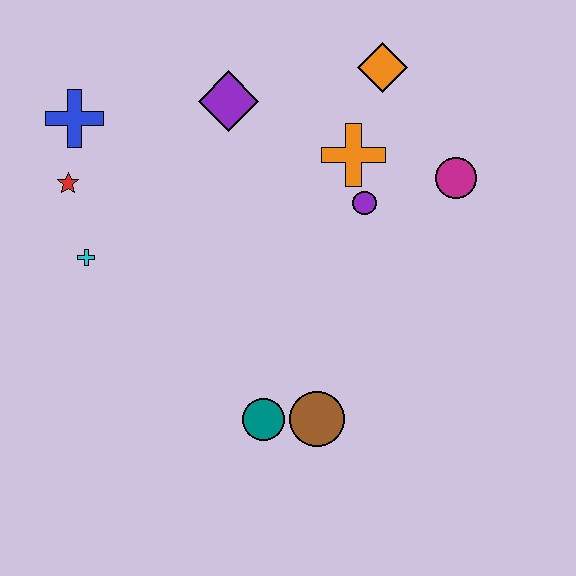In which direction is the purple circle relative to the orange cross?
The purple circle is below the orange cross.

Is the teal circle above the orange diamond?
No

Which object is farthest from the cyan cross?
The magenta circle is farthest from the cyan cross.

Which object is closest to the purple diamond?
The orange cross is closest to the purple diamond.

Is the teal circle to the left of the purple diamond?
No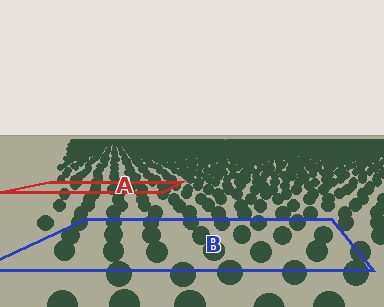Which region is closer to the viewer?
Region B is closer. The texture elements there are larger and more spread out.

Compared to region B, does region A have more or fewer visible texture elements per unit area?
Region A has more texture elements per unit area — they are packed more densely because it is farther away.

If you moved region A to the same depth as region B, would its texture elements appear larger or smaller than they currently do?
They would appear larger. At a closer depth, the same texture elements are projected at a bigger on-screen size.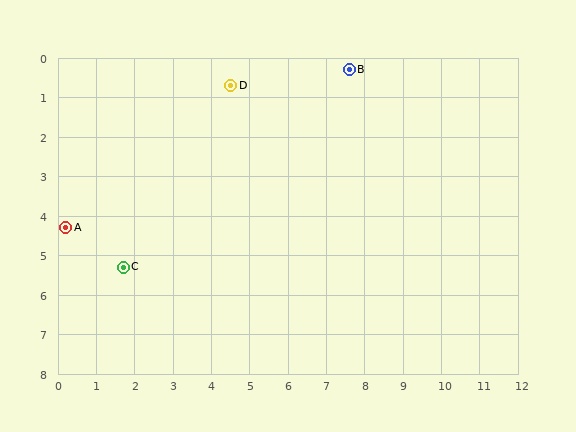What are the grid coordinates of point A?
Point A is at approximately (0.2, 4.3).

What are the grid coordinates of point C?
Point C is at approximately (1.7, 5.3).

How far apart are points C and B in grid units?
Points C and B are about 7.7 grid units apart.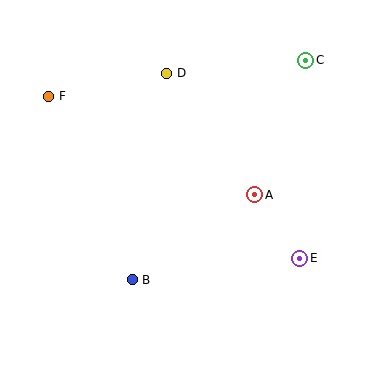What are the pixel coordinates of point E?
Point E is at (300, 258).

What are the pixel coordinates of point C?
Point C is at (306, 60).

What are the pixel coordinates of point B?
Point B is at (132, 280).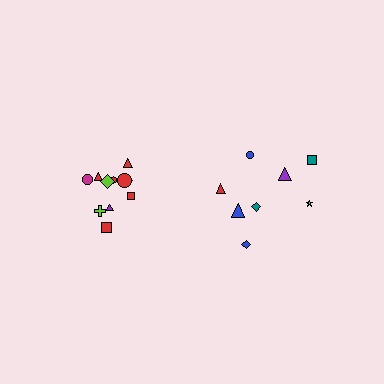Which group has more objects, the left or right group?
The left group.